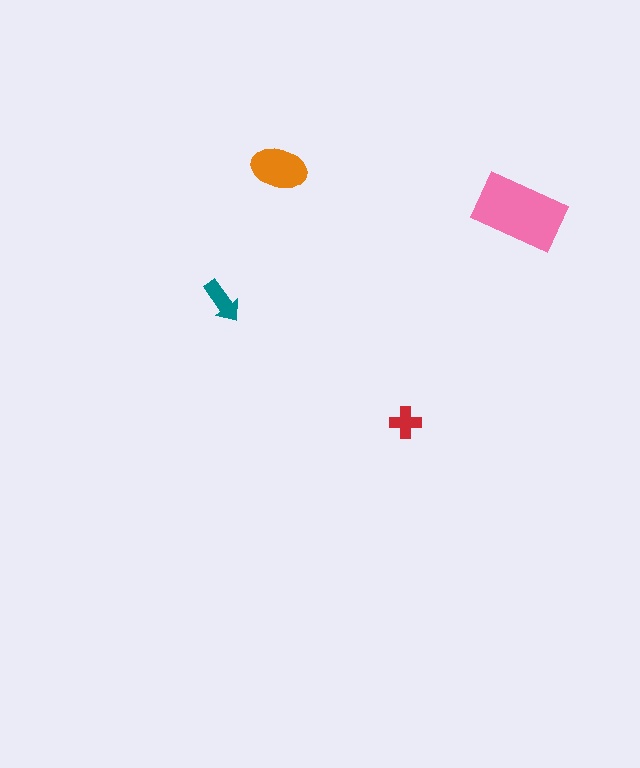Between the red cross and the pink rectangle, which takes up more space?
The pink rectangle.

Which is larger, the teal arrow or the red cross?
The teal arrow.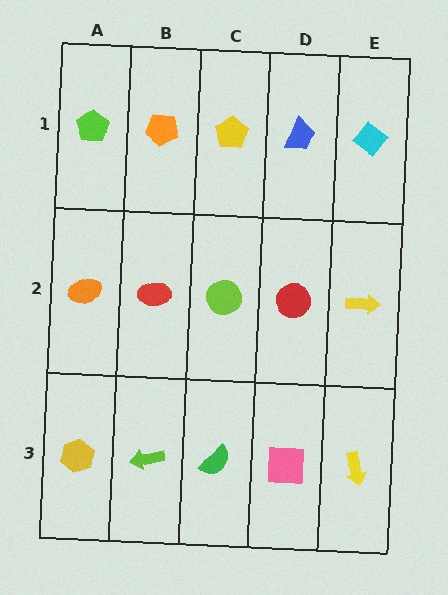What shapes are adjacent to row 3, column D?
A red circle (row 2, column D), a green semicircle (row 3, column C), a yellow arrow (row 3, column E).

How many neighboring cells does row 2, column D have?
4.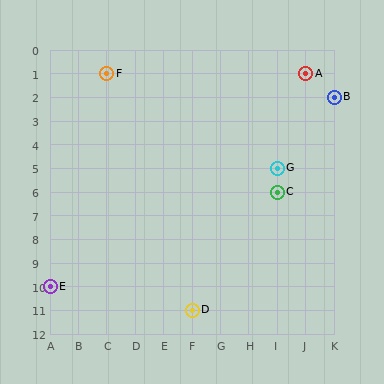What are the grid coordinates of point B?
Point B is at grid coordinates (K, 2).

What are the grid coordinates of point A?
Point A is at grid coordinates (J, 1).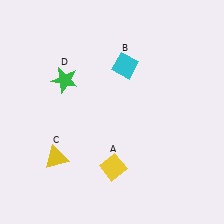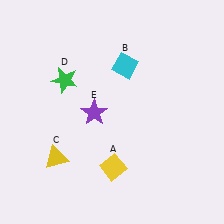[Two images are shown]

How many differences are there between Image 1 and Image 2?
There is 1 difference between the two images.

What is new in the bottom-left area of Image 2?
A purple star (E) was added in the bottom-left area of Image 2.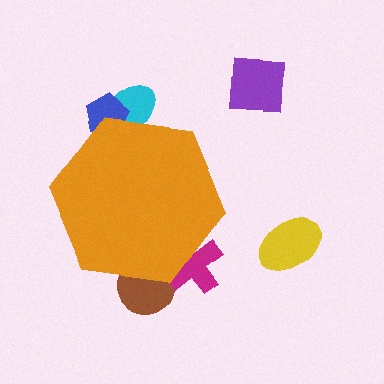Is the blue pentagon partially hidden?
Yes, the blue pentagon is partially hidden behind the orange hexagon.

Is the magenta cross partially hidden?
Yes, the magenta cross is partially hidden behind the orange hexagon.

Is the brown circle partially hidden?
Yes, the brown circle is partially hidden behind the orange hexagon.